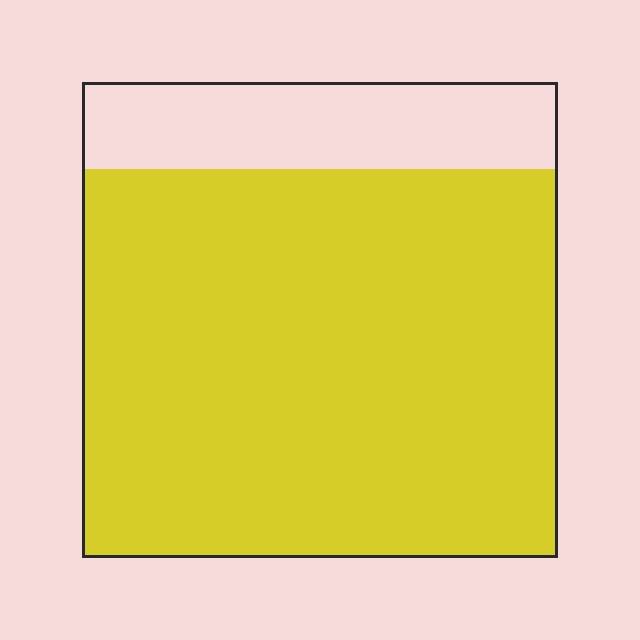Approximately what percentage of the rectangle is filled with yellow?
Approximately 80%.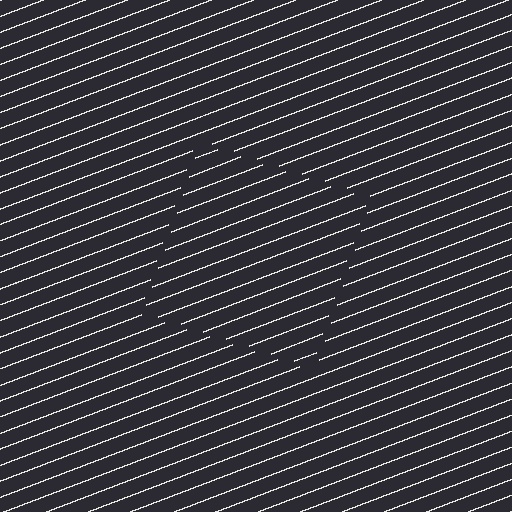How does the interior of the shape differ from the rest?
The interior of the shape contains the same grating, shifted by half a period — the contour is defined by the phase discontinuity where line-ends from the inner and outer gratings abut.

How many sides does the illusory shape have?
4 sides — the line-ends trace a square.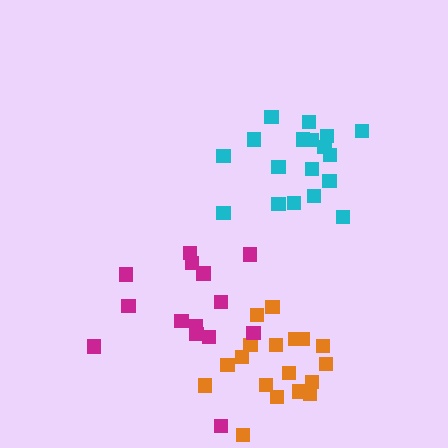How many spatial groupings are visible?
There are 3 spatial groupings.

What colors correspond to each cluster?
The clusters are colored: orange, cyan, magenta.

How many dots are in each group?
Group 1: 18 dots, Group 2: 18 dots, Group 3: 14 dots (50 total).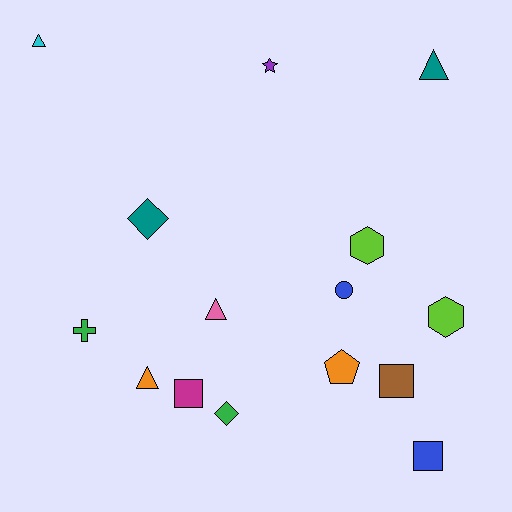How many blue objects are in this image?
There are 2 blue objects.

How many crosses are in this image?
There is 1 cross.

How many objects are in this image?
There are 15 objects.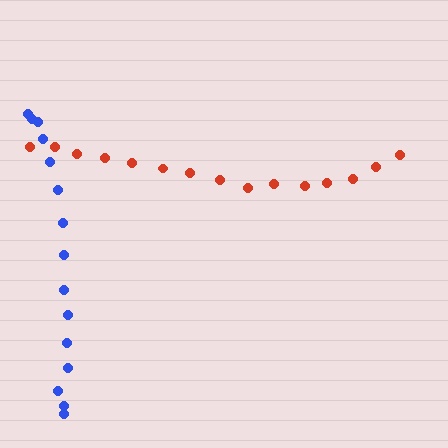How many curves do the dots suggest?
There are 2 distinct paths.